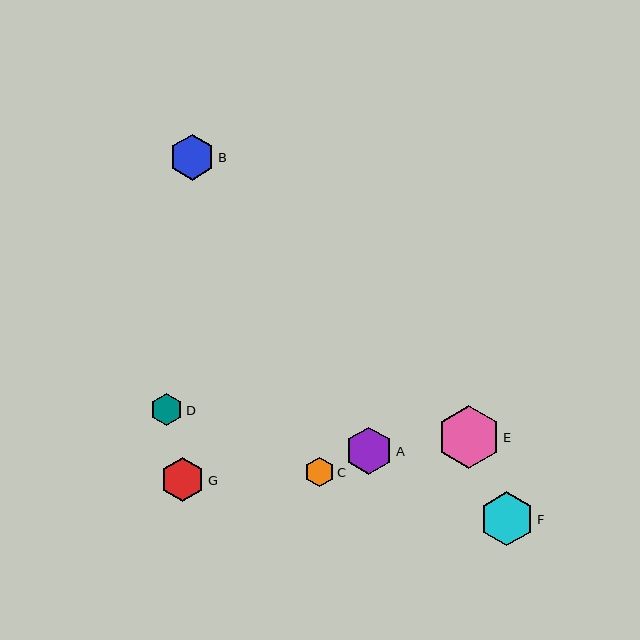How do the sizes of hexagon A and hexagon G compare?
Hexagon A and hexagon G are approximately the same size.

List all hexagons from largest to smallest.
From largest to smallest: E, F, A, B, G, D, C.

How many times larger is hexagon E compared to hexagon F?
Hexagon E is approximately 1.2 times the size of hexagon F.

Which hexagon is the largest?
Hexagon E is the largest with a size of approximately 63 pixels.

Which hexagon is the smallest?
Hexagon C is the smallest with a size of approximately 29 pixels.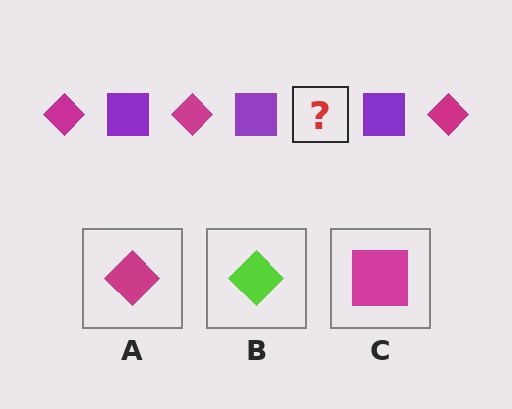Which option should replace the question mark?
Option A.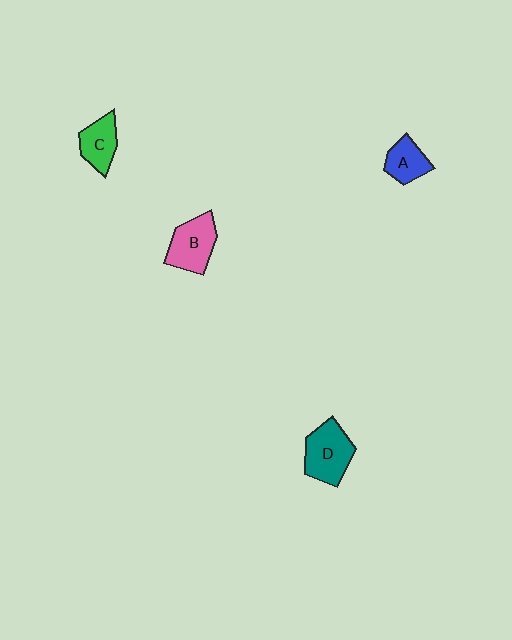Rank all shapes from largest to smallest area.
From largest to smallest: D (teal), B (pink), C (green), A (blue).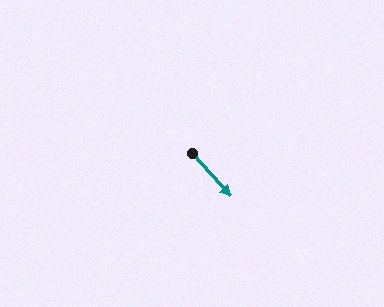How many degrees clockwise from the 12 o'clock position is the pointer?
Approximately 138 degrees.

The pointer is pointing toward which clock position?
Roughly 5 o'clock.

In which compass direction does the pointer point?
Southeast.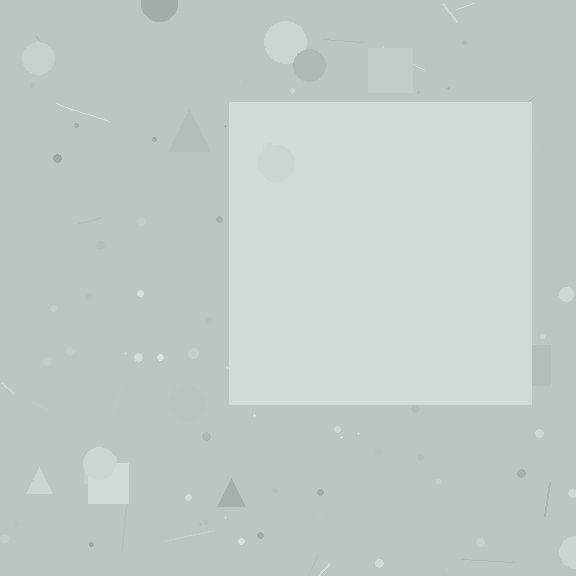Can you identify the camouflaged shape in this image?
The camouflaged shape is a square.